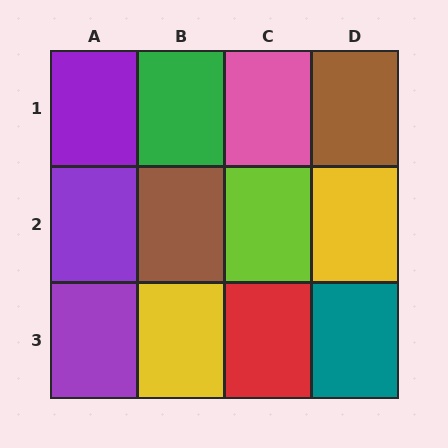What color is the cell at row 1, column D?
Brown.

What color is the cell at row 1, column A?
Purple.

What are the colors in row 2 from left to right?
Purple, brown, lime, yellow.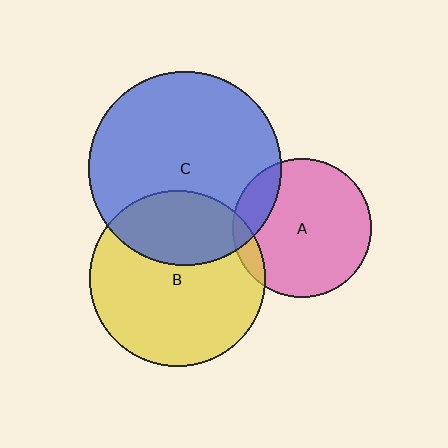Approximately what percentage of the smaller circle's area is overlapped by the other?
Approximately 30%.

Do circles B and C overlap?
Yes.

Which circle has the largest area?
Circle C (blue).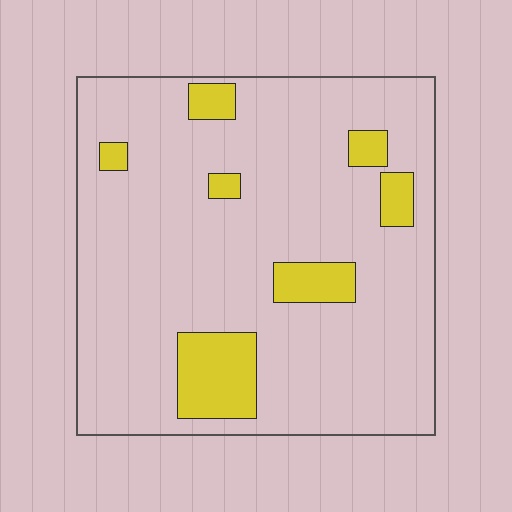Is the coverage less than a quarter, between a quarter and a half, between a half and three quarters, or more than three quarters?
Less than a quarter.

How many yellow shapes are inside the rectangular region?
7.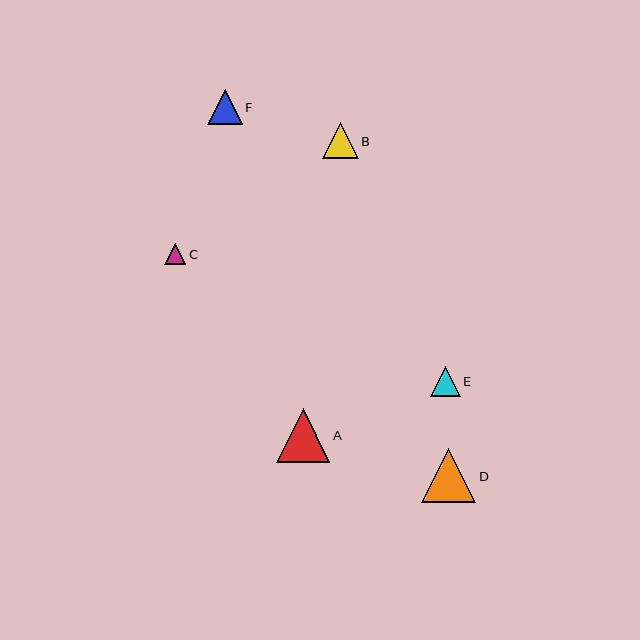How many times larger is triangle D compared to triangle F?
Triangle D is approximately 1.6 times the size of triangle F.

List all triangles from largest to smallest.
From largest to smallest: D, A, B, F, E, C.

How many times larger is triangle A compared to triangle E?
Triangle A is approximately 1.8 times the size of triangle E.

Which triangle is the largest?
Triangle D is the largest with a size of approximately 54 pixels.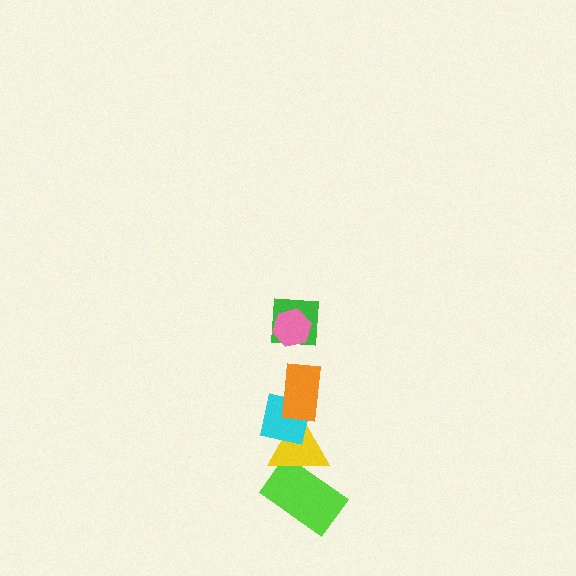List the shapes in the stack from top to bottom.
From top to bottom: the pink hexagon, the green square, the orange rectangle, the cyan square, the yellow triangle, the lime rectangle.